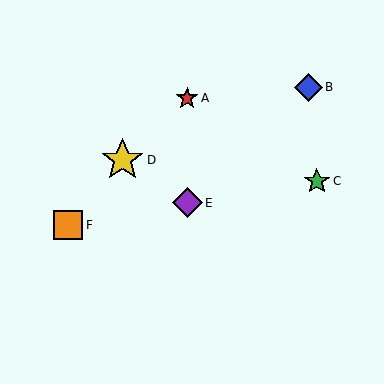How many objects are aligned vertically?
2 objects (A, E) are aligned vertically.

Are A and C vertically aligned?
No, A is at x≈187 and C is at x≈317.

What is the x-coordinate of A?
Object A is at x≈187.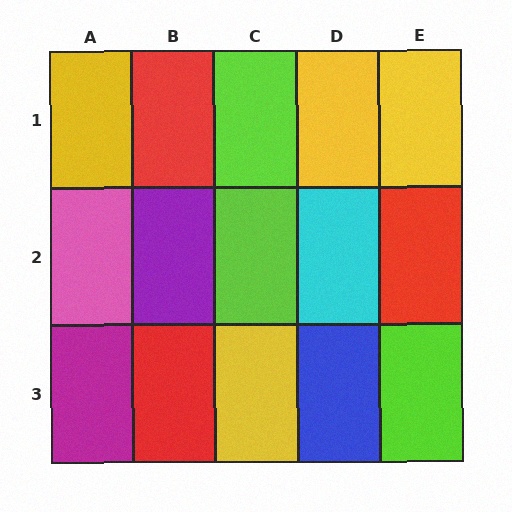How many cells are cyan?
1 cell is cyan.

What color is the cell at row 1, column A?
Yellow.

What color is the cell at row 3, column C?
Yellow.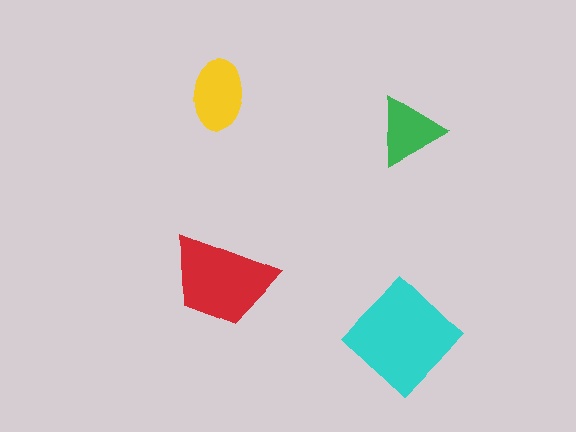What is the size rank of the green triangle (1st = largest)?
4th.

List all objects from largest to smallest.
The cyan diamond, the red trapezoid, the yellow ellipse, the green triangle.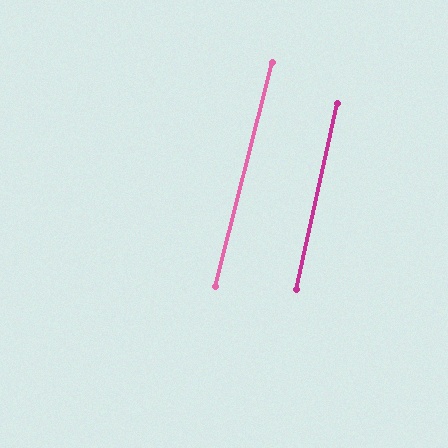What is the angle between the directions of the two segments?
Approximately 2 degrees.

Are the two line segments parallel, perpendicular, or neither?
Parallel — their directions differ by only 1.9°.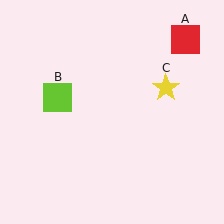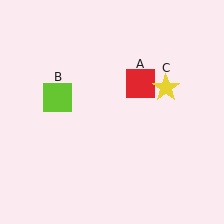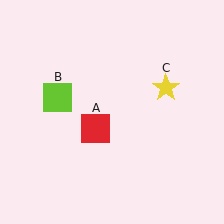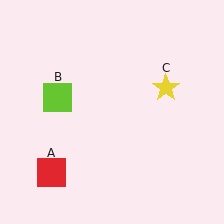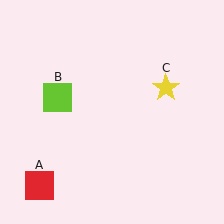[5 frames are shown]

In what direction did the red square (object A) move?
The red square (object A) moved down and to the left.